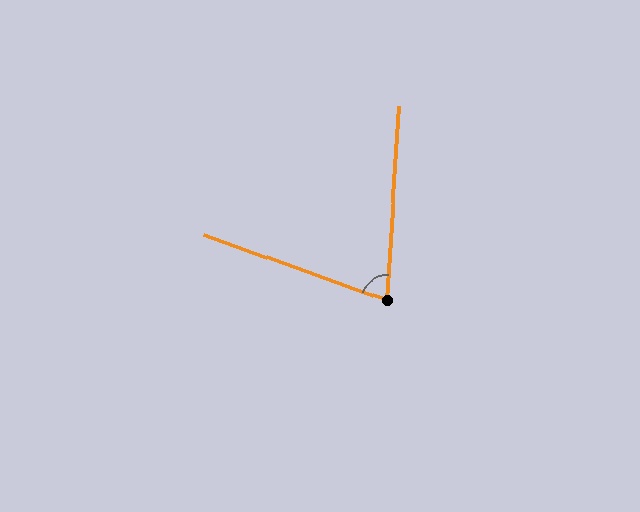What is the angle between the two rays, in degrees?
Approximately 73 degrees.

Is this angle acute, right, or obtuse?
It is acute.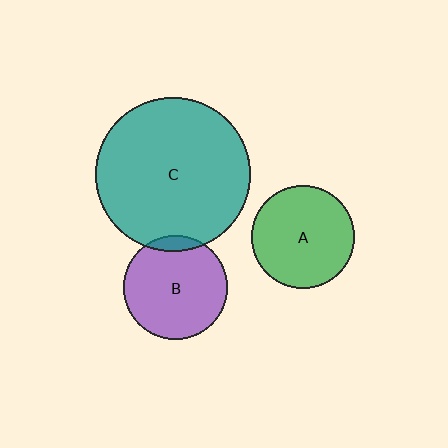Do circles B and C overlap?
Yes.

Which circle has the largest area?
Circle C (teal).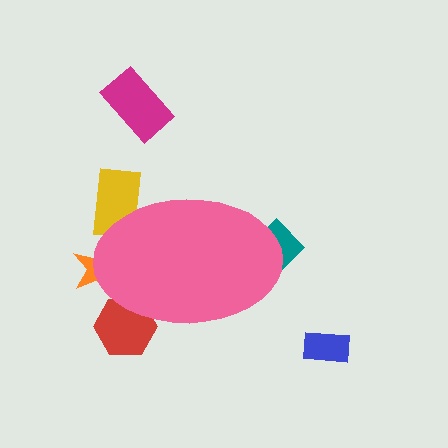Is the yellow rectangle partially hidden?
Yes, the yellow rectangle is partially hidden behind the pink ellipse.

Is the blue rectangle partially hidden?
No, the blue rectangle is fully visible.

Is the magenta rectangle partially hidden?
No, the magenta rectangle is fully visible.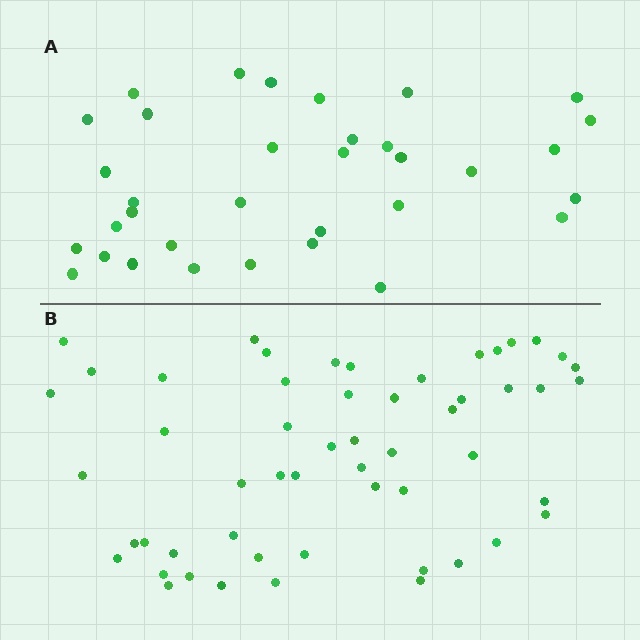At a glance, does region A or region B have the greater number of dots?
Region B (the bottom region) has more dots.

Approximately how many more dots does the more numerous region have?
Region B has approximately 20 more dots than region A.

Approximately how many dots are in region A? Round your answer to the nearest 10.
About 30 dots. (The exact count is 34, which rounds to 30.)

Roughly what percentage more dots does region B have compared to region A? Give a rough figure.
About 60% more.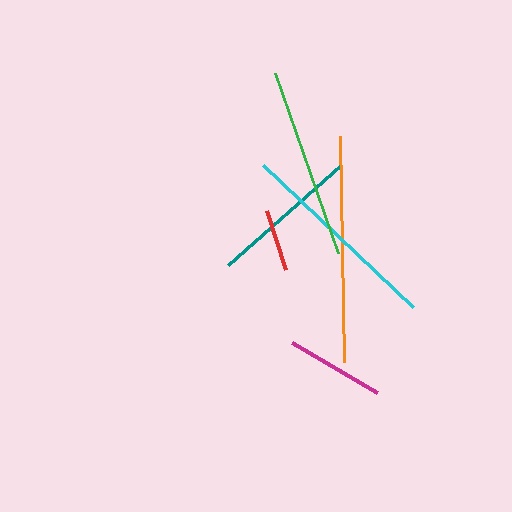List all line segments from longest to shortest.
From longest to shortest: orange, cyan, green, teal, magenta, red.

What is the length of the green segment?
The green segment is approximately 191 pixels long.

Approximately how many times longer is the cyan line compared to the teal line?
The cyan line is approximately 1.4 times the length of the teal line.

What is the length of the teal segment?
The teal segment is approximately 150 pixels long.